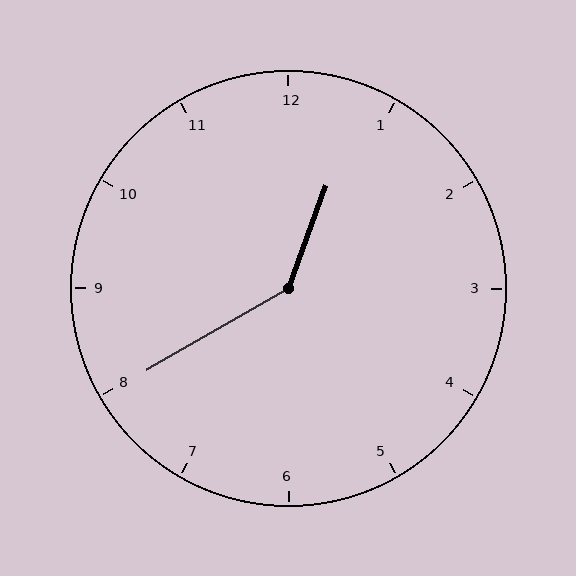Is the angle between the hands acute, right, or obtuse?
It is obtuse.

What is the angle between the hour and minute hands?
Approximately 140 degrees.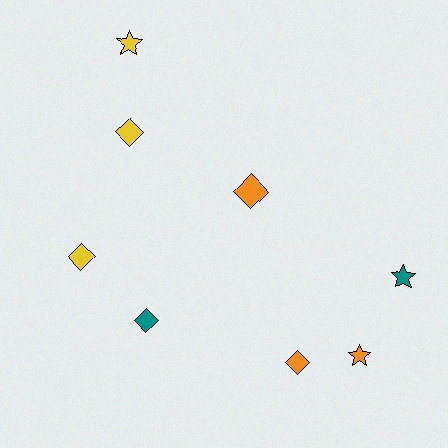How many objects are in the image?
There are 8 objects.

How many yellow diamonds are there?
There are 2 yellow diamonds.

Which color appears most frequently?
Yellow, with 3 objects.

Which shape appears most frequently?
Diamond, with 5 objects.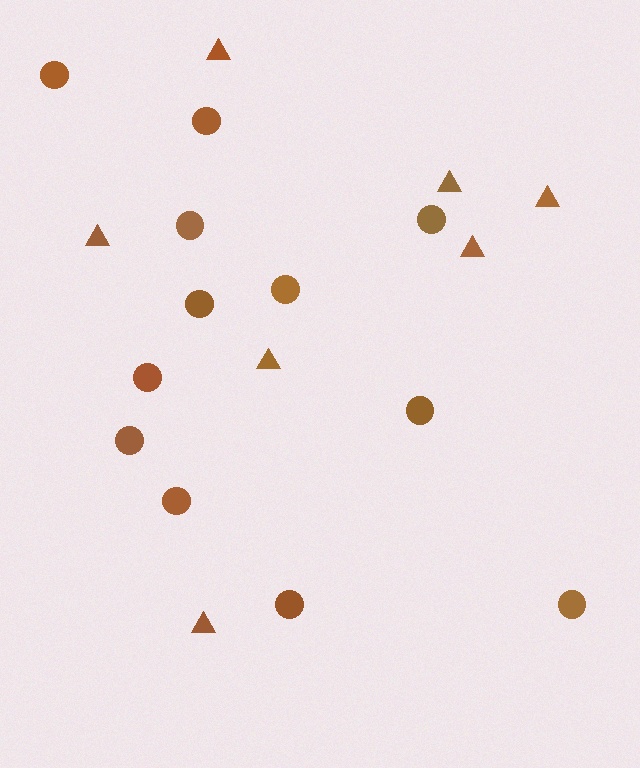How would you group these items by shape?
There are 2 groups: one group of circles (12) and one group of triangles (7).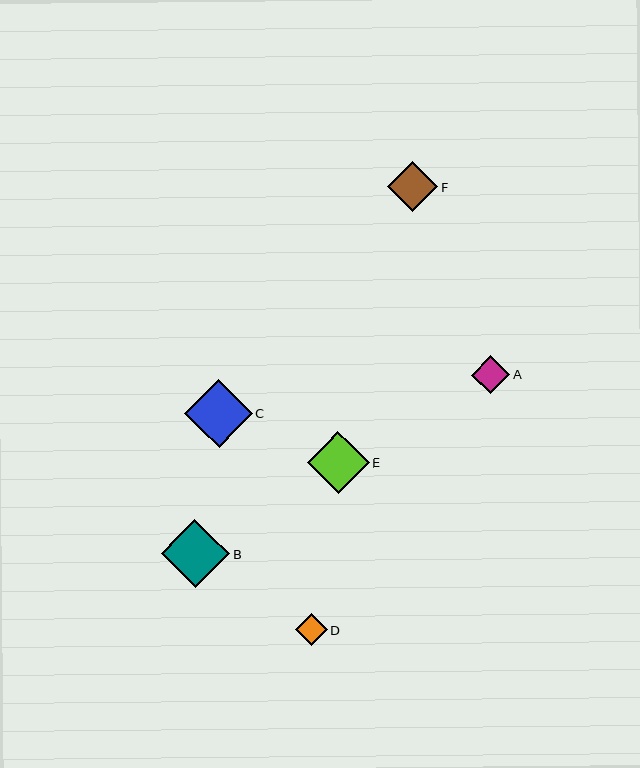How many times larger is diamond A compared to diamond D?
Diamond A is approximately 1.2 times the size of diamond D.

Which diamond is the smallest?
Diamond D is the smallest with a size of approximately 32 pixels.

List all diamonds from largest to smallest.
From largest to smallest: C, B, E, F, A, D.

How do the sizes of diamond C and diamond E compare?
Diamond C and diamond E are approximately the same size.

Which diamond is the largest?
Diamond C is the largest with a size of approximately 68 pixels.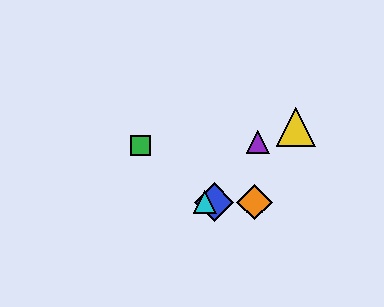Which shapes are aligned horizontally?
The red star, the blue diamond, the orange diamond, the cyan triangle are aligned horizontally.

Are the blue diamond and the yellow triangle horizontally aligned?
No, the blue diamond is at y≈202 and the yellow triangle is at y≈127.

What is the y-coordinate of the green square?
The green square is at y≈146.